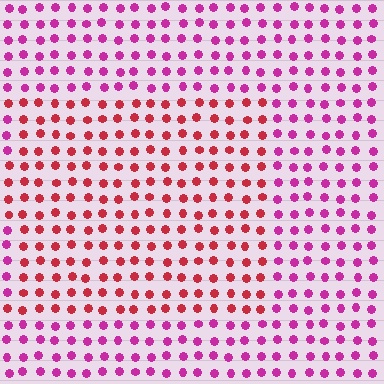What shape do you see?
I see a rectangle.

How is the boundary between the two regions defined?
The boundary is defined purely by a slight shift in hue (about 38 degrees). Spacing, size, and orientation are identical on both sides.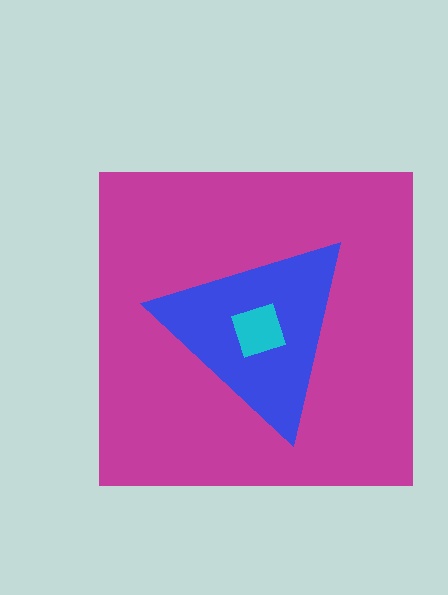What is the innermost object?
The cyan diamond.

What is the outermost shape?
The magenta square.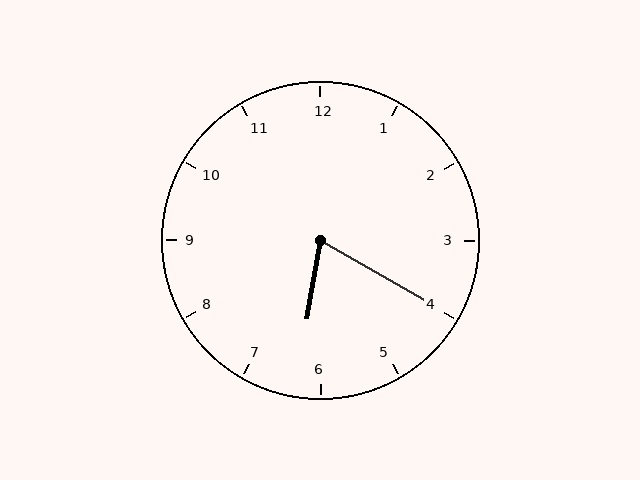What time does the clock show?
6:20.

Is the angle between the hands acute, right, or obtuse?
It is acute.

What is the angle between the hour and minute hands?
Approximately 70 degrees.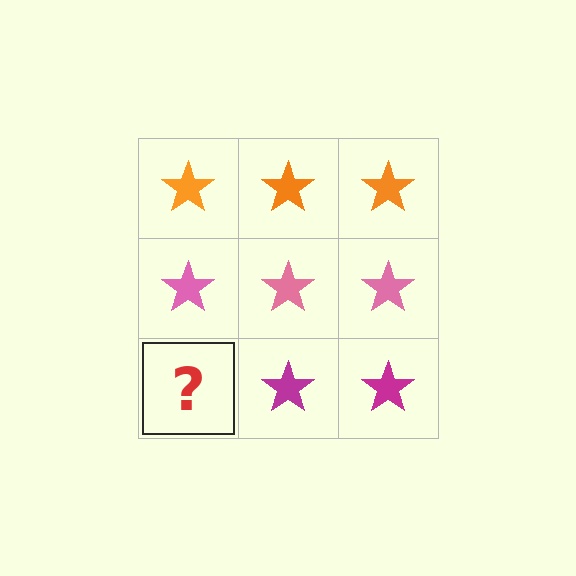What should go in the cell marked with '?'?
The missing cell should contain a magenta star.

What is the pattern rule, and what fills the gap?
The rule is that each row has a consistent color. The gap should be filled with a magenta star.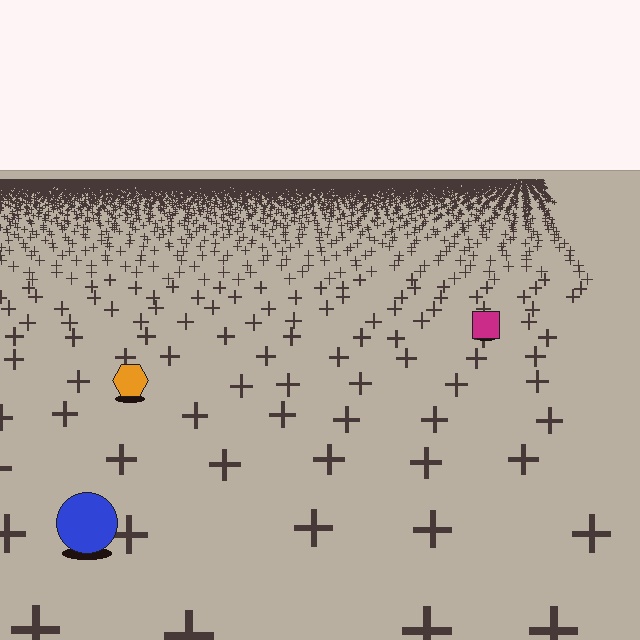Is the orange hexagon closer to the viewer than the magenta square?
Yes. The orange hexagon is closer — you can tell from the texture gradient: the ground texture is coarser near it.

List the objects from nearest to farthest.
From nearest to farthest: the blue circle, the orange hexagon, the magenta square.